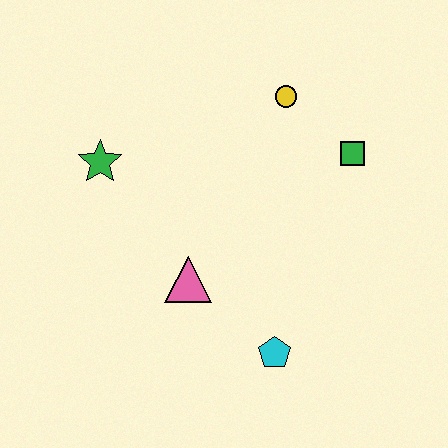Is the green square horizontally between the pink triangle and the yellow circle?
No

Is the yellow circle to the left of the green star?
No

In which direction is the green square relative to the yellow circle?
The green square is to the right of the yellow circle.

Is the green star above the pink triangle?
Yes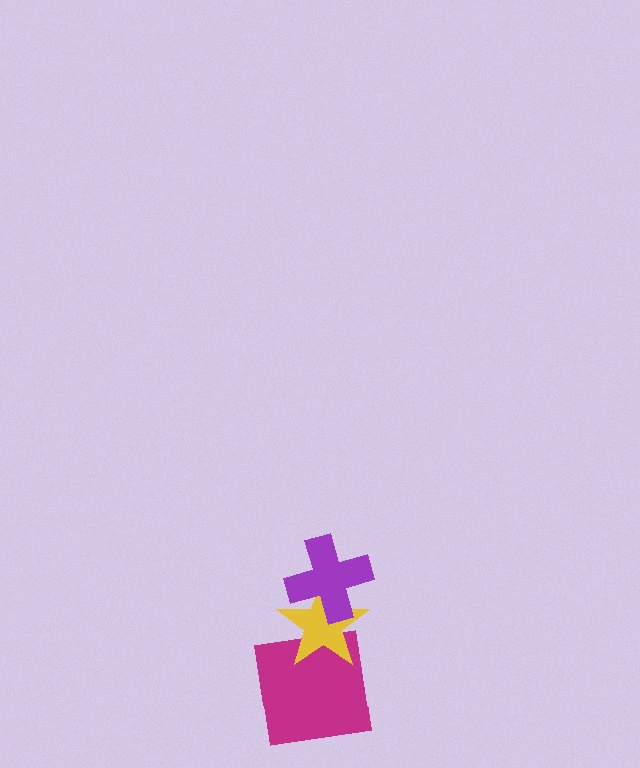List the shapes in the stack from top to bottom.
From top to bottom: the purple cross, the yellow star, the magenta square.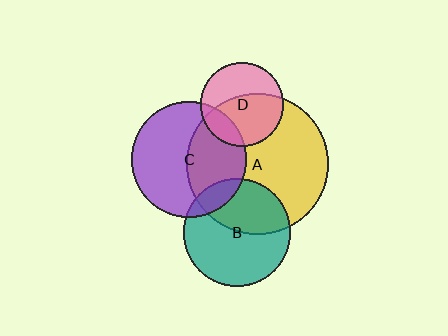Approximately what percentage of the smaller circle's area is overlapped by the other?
Approximately 15%.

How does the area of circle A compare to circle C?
Approximately 1.5 times.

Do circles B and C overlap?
Yes.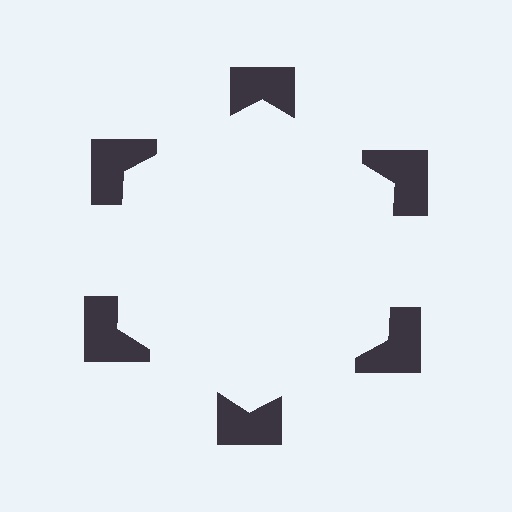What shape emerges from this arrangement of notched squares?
An illusory hexagon — its edges are inferred from the aligned wedge cuts in the notched squares, not physically drawn.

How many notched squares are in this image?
There are 6 — one at each vertex of the illusory hexagon.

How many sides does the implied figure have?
6 sides.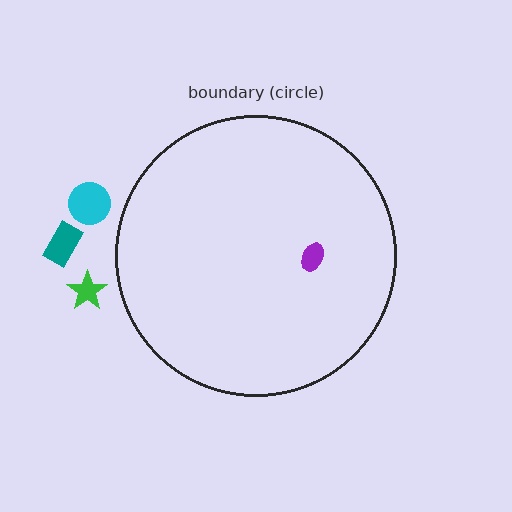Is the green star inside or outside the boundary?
Outside.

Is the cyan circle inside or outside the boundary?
Outside.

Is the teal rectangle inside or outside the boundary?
Outside.